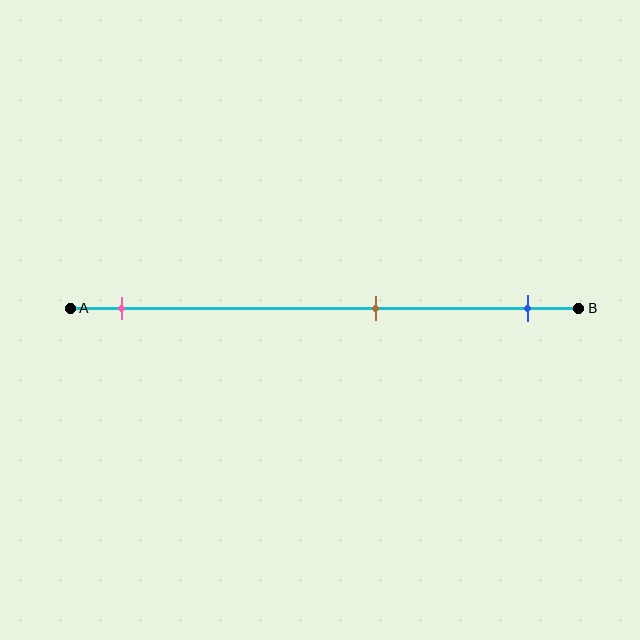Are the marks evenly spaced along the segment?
No, the marks are not evenly spaced.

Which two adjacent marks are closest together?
The brown and blue marks are the closest adjacent pair.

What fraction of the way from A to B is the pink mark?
The pink mark is approximately 10% (0.1) of the way from A to B.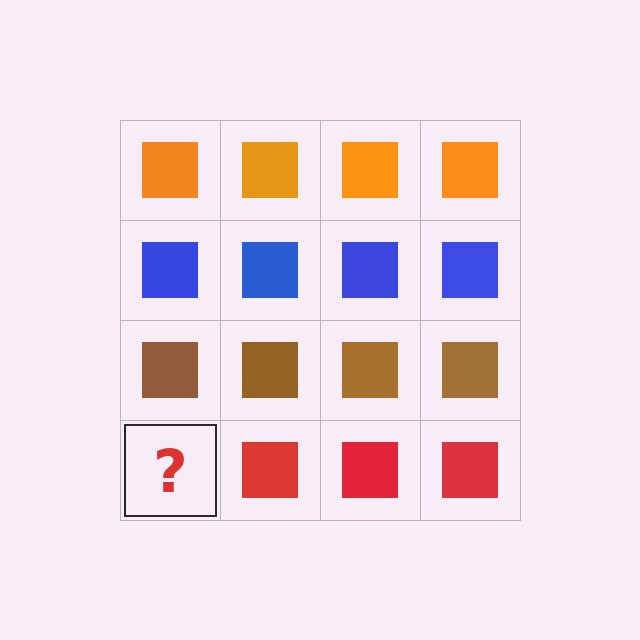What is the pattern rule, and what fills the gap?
The rule is that each row has a consistent color. The gap should be filled with a red square.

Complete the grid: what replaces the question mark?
The question mark should be replaced with a red square.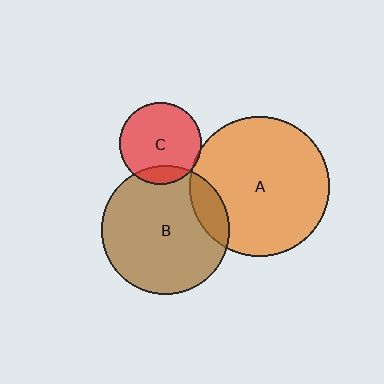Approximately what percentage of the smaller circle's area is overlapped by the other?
Approximately 15%.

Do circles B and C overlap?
Yes.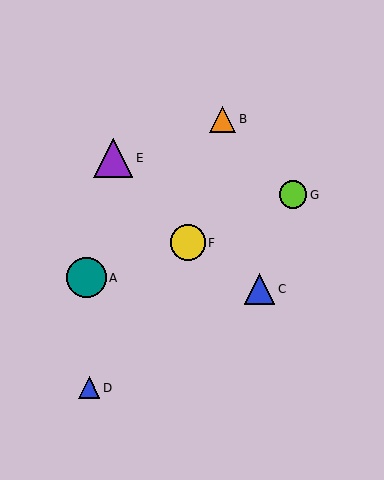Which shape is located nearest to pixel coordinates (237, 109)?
The orange triangle (labeled B) at (223, 119) is nearest to that location.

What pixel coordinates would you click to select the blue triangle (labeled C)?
Click at (260, 289) to select the blue triangle C.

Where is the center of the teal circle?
The center of the teal circle is at (86, 278).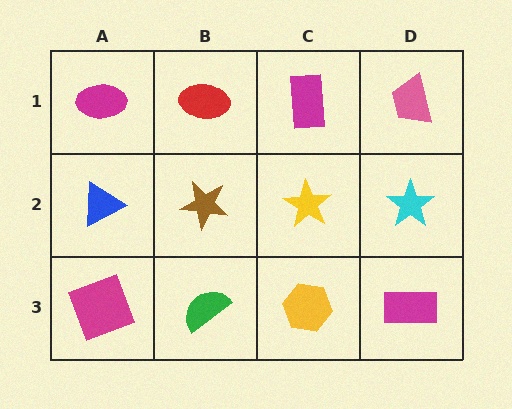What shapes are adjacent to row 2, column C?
A magenta rectangle (row 1, column C), a yellow hexagon (row 3, column C), a brown star (row 2, column B), a cyan star (row 2, column D).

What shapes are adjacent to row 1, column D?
A cyan star (row 2, column D), a magenta rectangle (row 1, column C).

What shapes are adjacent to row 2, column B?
A red ellipse (row 1, column B), a green semicircle (row 3, column B), a blue triangle (row 2, column A), a yellow star (row 2, column C).